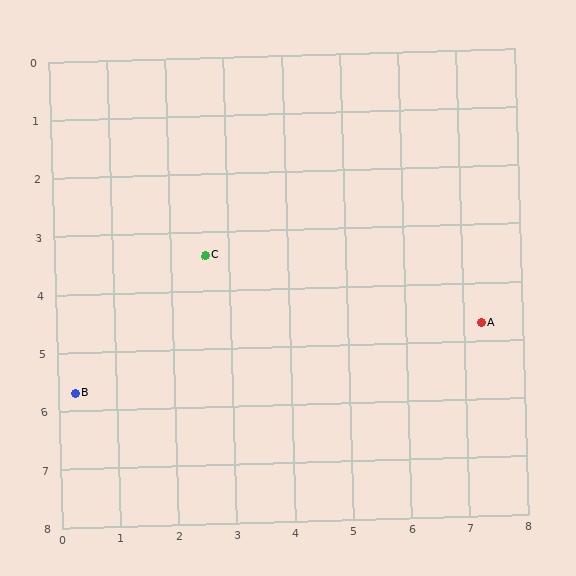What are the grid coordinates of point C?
Point C is at approximately (2.6, 3.4).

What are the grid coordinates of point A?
Point A is at approximately (7.3, 4.7).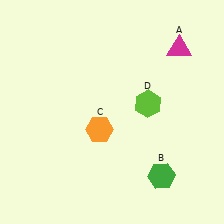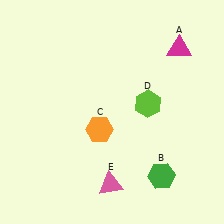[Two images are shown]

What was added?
A pink triangle (E) was added in Image 2.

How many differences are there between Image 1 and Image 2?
There is 1 difference between the two images.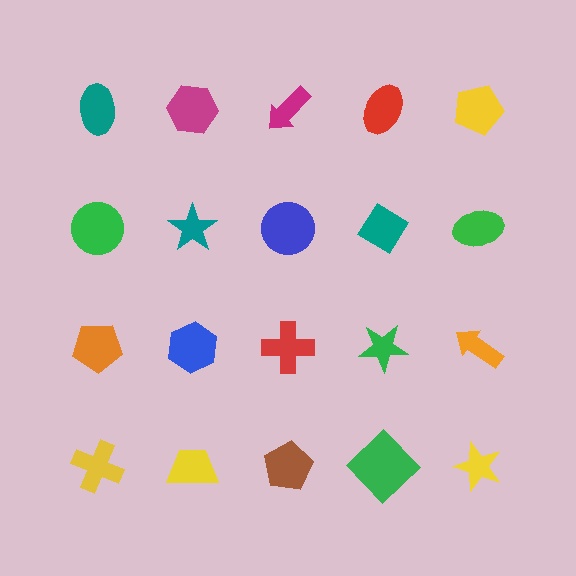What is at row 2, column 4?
A teal diamond.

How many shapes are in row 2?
5 shapes.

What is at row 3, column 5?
An orange arrow.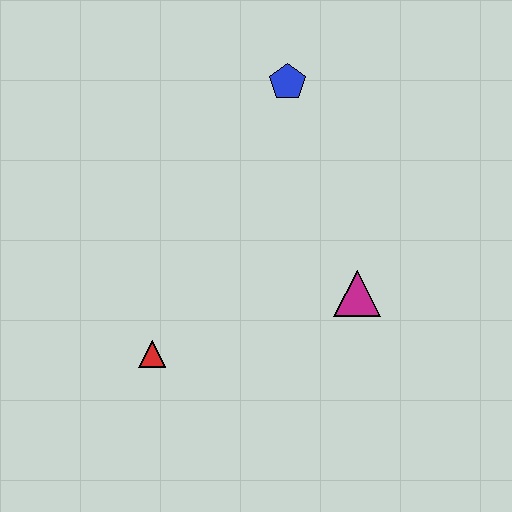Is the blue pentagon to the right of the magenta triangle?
No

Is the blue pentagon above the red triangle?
Yes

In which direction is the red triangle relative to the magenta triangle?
The red triangle is to the left of the magenta triangle.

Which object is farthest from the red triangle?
The blue pentagon is farthest from the red triangle.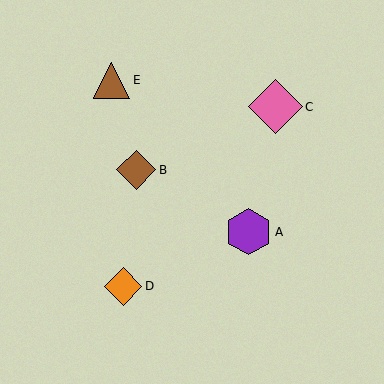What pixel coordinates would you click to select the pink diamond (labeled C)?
Click at (275, 107) to select the pink diamond C.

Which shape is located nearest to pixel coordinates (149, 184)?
The brown diamond (labeled B) at (136, 170) is nearest to that location.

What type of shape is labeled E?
Shape E is a brown triangle.